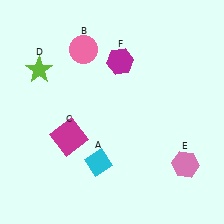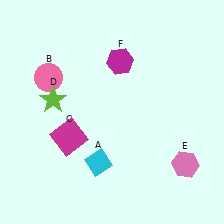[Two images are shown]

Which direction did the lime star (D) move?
The lime star (D) moved down.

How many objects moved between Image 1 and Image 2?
2 objects moved between the two images.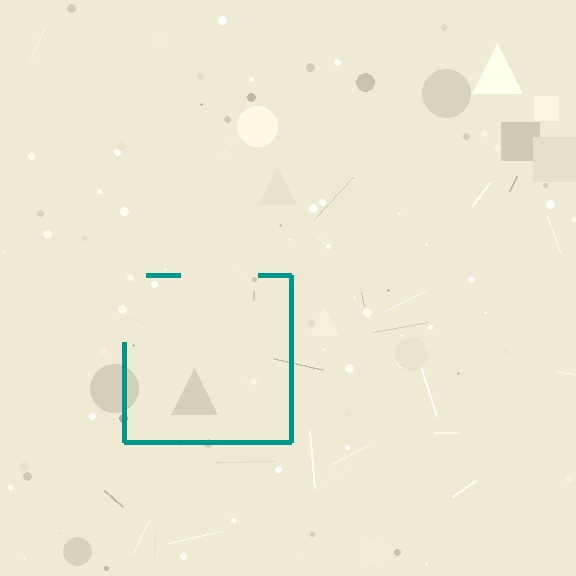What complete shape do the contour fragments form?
The contour fragments form a square.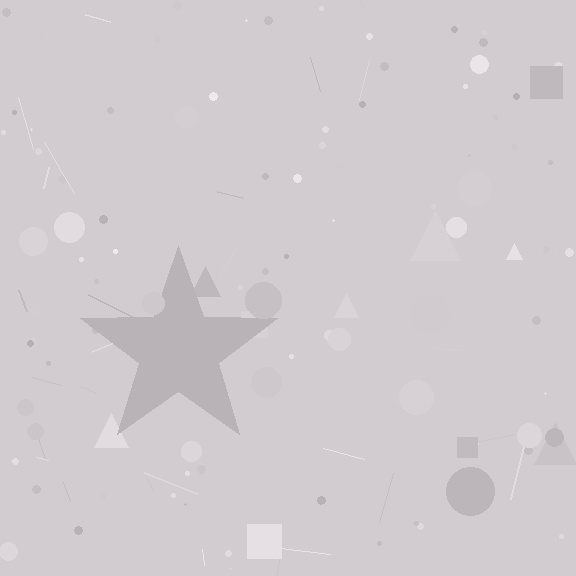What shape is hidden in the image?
A star is hidden in the image.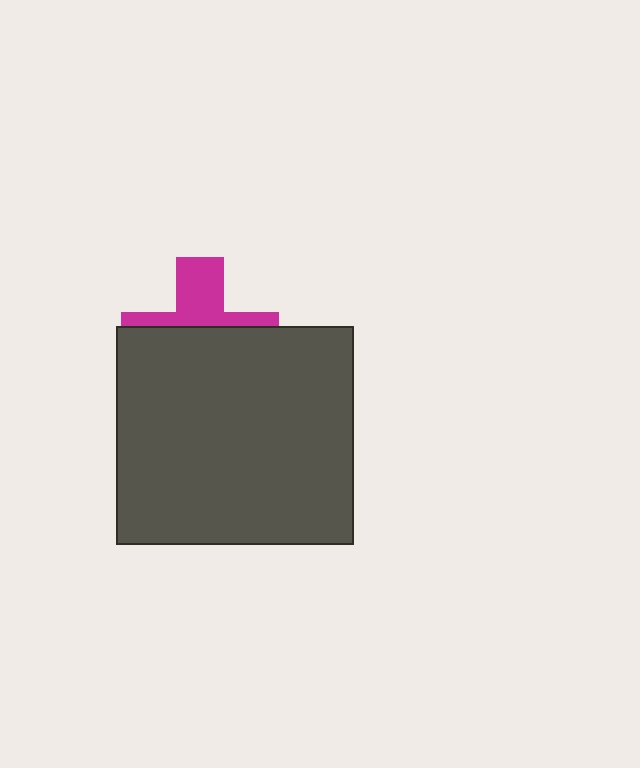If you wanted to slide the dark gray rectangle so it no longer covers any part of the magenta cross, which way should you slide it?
Slide it down — that is the most direct way to separate the two shapes.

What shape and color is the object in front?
The object in front is a dark gray rectangle.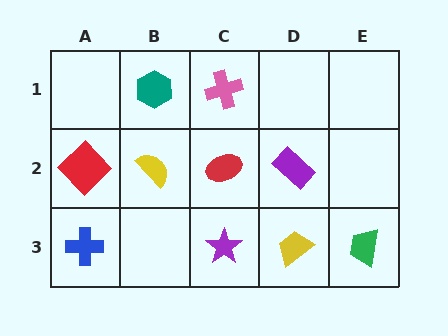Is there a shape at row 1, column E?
No, that cell is empty.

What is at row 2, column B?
A yellow semicircle.